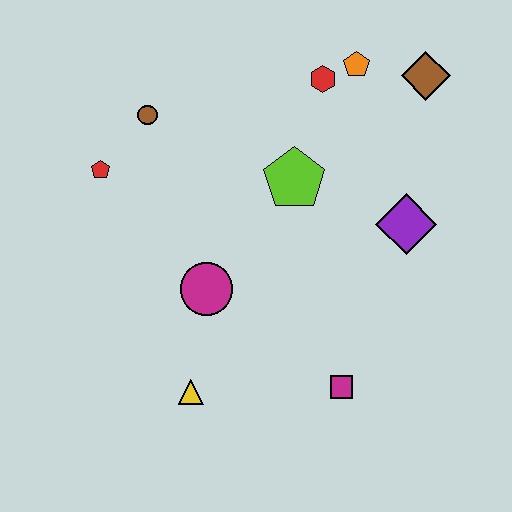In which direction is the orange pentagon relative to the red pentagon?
The orange pentagon is to the right of the red pentagon.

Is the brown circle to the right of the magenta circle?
No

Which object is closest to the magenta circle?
The yellow triangle is closest to the magenta circle.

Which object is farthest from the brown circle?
The magenta square is farthest from the brown circle.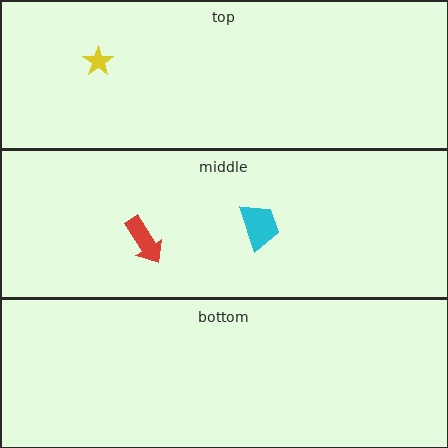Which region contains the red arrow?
The middle region.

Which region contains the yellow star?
The top region.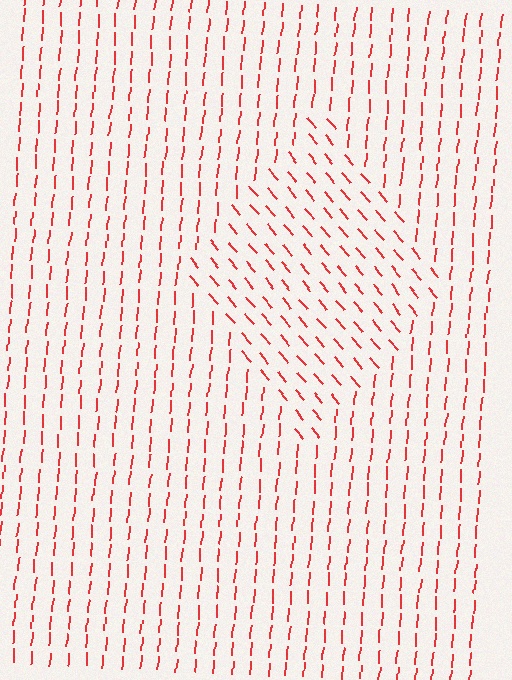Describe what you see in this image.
The image is filled with small red line segments. A diamond region in the image has lines oriented differently from the surrounding lines, creating a visible texture boundary.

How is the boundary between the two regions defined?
The boundary is defined purely by a change in line orientation (approximately 45 degrees difference). All lines are the same color and thickness.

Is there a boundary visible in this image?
Yes, there is a texture boundary formed by a change in line orientation.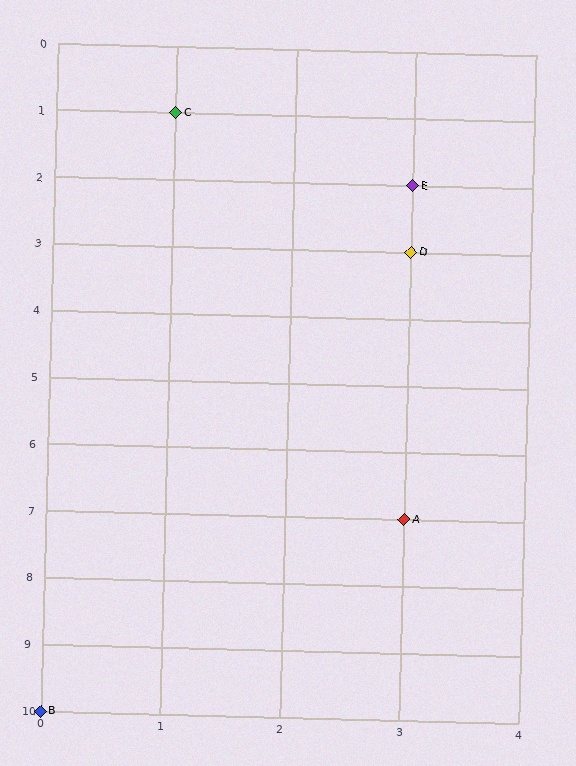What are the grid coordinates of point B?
Point B is at grid coordinates (0, 10).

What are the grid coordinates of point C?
Point C is at grid coordinates (1, 1).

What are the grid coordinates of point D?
Point D is at grid coordinates (3, 3).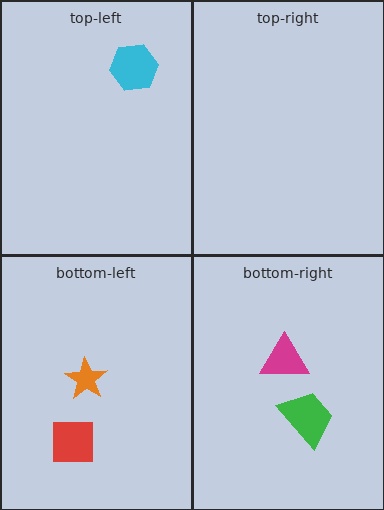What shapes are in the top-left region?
The cyan hexagon.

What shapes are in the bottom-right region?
The green trapezoid, the magenta triangle.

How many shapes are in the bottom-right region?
2.